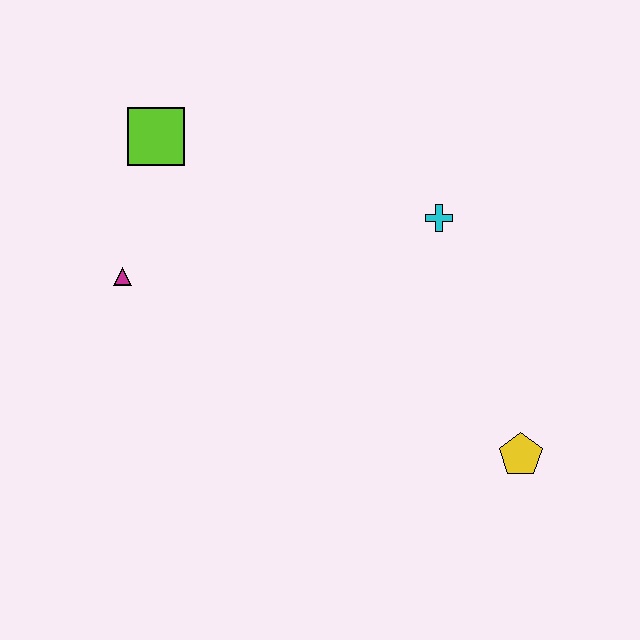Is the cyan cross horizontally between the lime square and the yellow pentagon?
Yes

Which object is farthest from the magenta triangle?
The yellow pentagon is farthest from the magenta triangle.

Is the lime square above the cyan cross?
Yes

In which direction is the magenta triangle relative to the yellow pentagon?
The magenta triangle is to the left of the yellow pentagon.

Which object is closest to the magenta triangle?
The lime square is closest to the magenta triangle.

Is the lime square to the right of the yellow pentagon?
No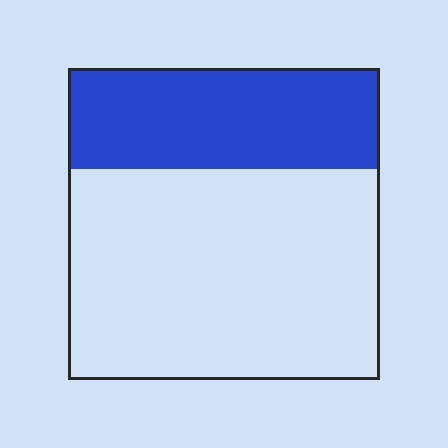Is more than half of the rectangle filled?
No.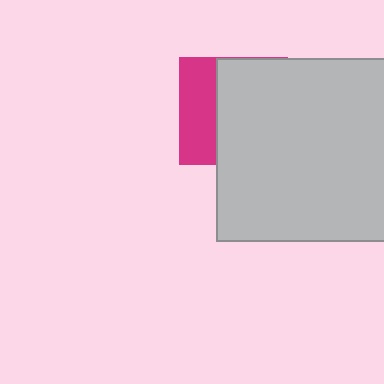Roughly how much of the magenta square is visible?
A small part of it is visible (roughly 33%).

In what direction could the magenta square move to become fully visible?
The magenta square could move left. That would shift it out from behind the light gray rectangle entirely.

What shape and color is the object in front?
The object in front is a light gray rectangle.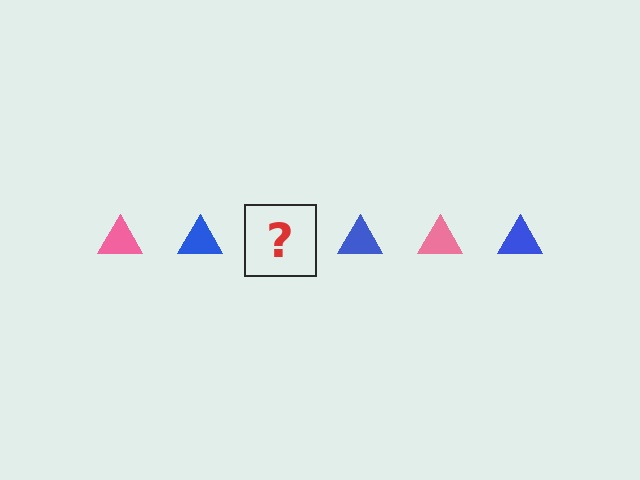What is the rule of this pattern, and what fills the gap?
The rule is that the pattern cycles through pink, blue triangles. The gap should be filled with a pink triangle.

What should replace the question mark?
The question mark should be replaced with a pink triangle.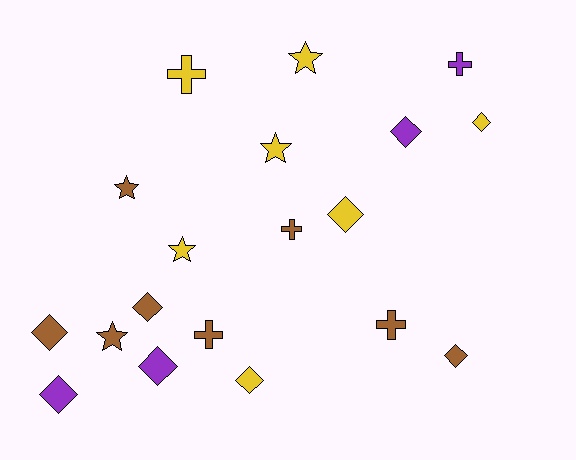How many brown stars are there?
There are 2 brown stars.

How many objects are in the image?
There are 19 objects.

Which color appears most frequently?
Brown, with 8 objects.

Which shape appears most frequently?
Diamond, with 9 objects.